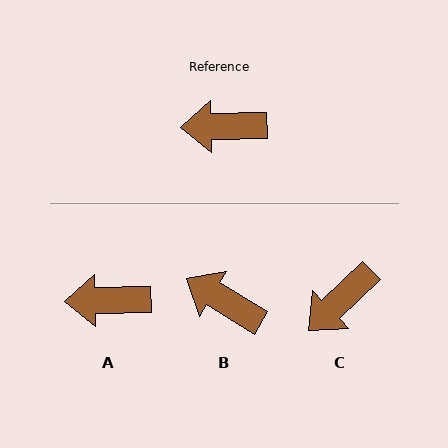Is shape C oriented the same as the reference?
No, it is off by about 43 degrees.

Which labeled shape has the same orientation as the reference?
A.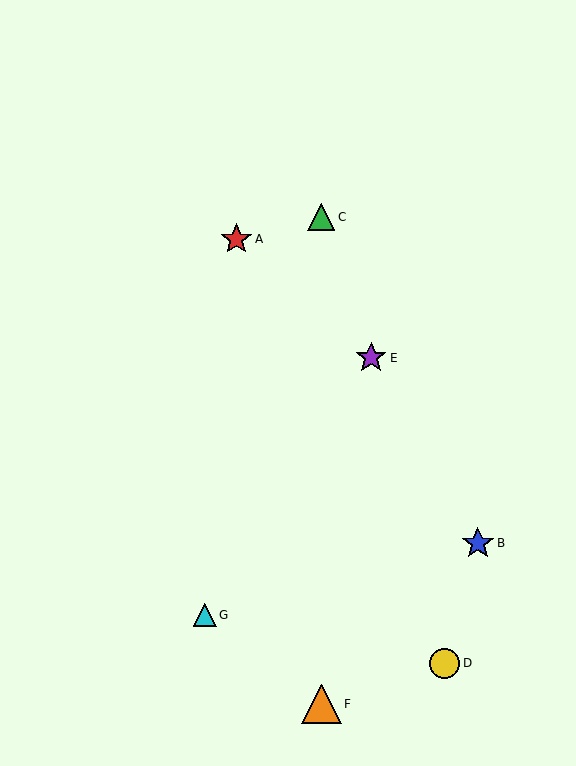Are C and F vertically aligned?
Yes, both are at x≈321.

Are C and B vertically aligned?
No, C is at x≈321 and B is at x≈478.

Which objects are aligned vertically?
Objects C, F are aligned vertically.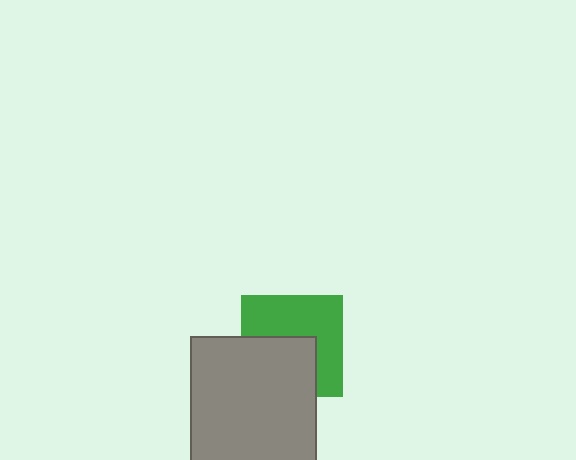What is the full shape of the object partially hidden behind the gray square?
The partially hidden object is a green square.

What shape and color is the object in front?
The object in front is a gray square.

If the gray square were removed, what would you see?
You would see the complete green square.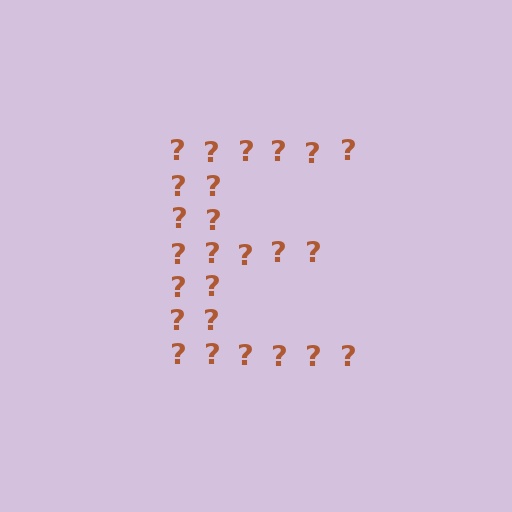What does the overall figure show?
The overall figure shows the letter E.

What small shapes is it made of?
It is made of small question marks.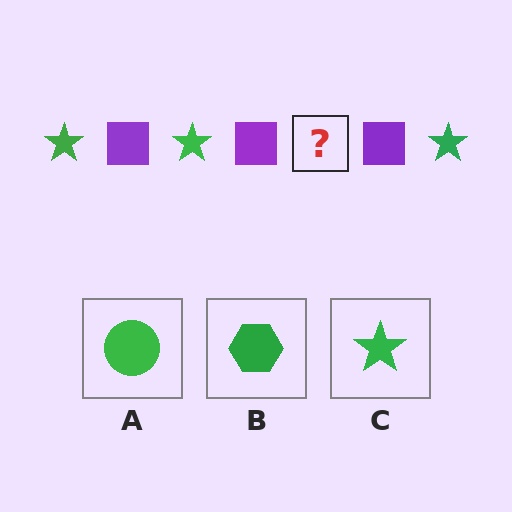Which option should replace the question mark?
Option C.